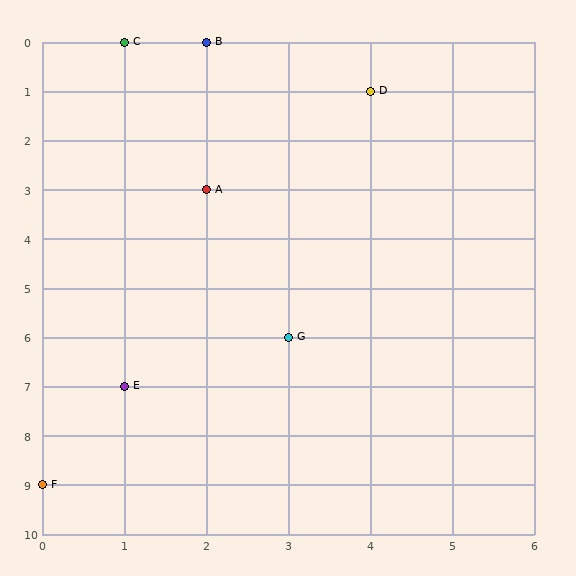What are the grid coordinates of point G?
Point G is at grid coordinates (3, 6).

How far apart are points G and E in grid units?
Points G and E are 2 columns and 1 row apart (about 2.2 grid units diagonally).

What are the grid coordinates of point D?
Point D is at grid coordinates (4, 1).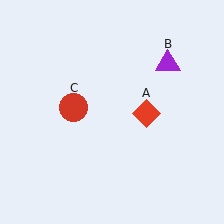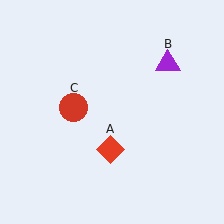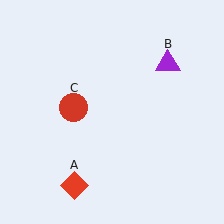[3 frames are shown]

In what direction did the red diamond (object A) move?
The red diamond (object A) moved down and to the left.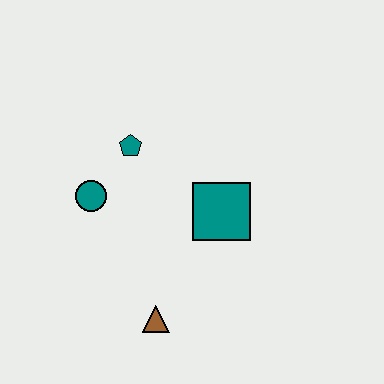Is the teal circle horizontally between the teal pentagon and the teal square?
No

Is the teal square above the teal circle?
No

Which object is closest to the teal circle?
The teal pentagon is closest to the teal circle.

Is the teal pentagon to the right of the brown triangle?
No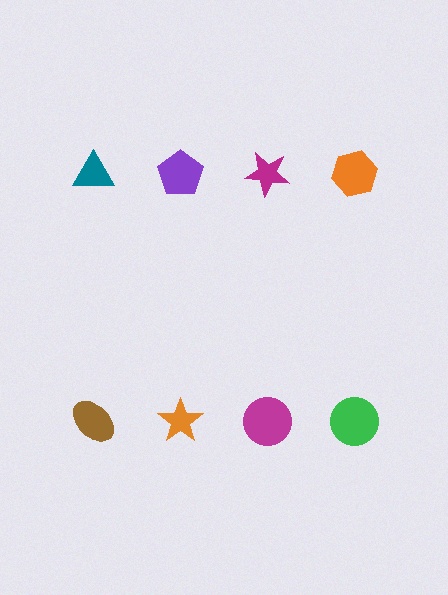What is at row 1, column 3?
A magenta star.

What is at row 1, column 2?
A purple pentagon.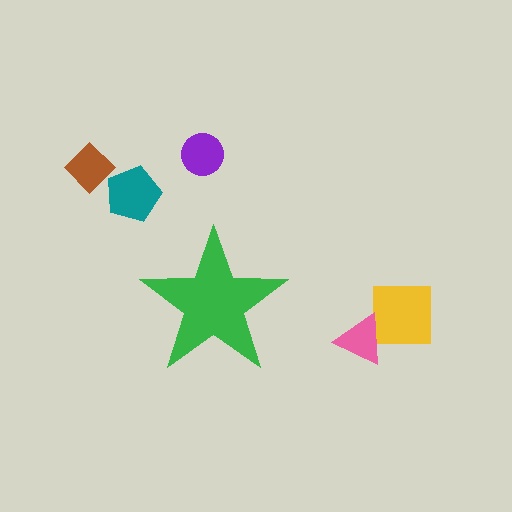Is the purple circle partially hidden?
No, the purple circle is fully visible.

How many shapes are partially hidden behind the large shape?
0 shapes are partially hidden.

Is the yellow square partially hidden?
No, the yellow square is fully visible.